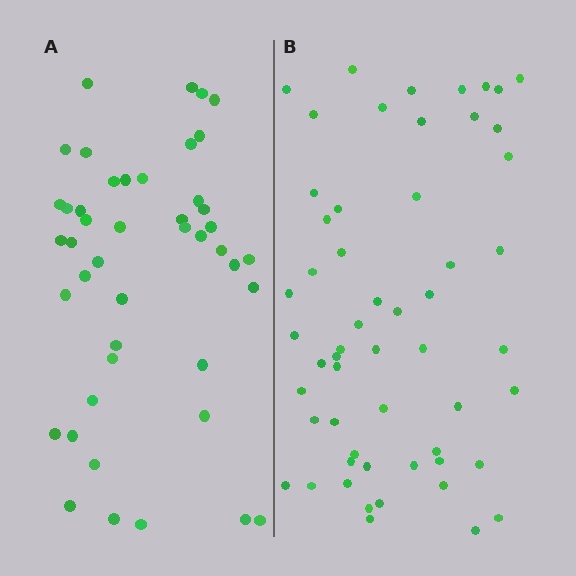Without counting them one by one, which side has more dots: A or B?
Region B (the right region) has more dots.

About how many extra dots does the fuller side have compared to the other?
Region B has roughly 12 or so more dots than region A.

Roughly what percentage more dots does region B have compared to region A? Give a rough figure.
About 25% more.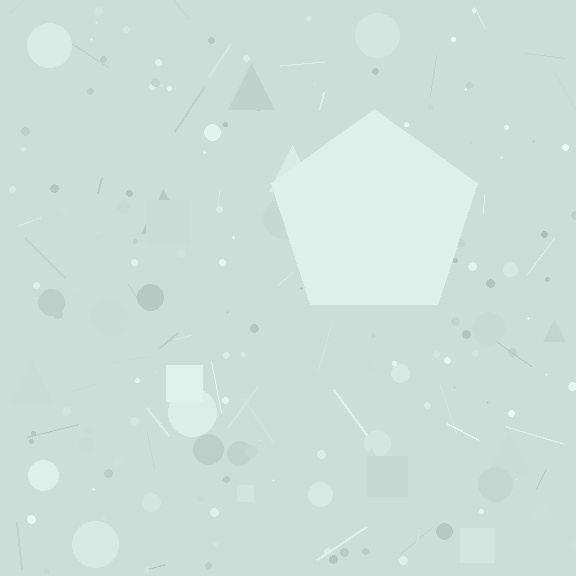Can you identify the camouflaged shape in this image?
The camouflaged shape is a pentagon.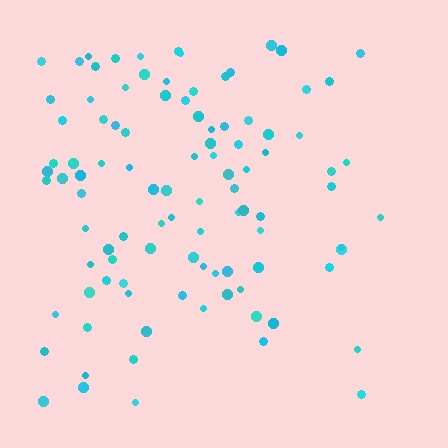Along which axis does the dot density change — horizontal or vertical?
Horizontal.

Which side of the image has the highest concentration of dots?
The left.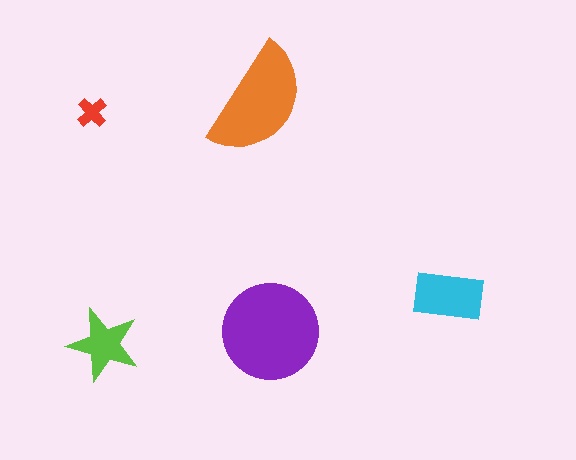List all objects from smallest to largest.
The red cross, the lime star, the cyan rectangle, the orange semicircle, the purple circle.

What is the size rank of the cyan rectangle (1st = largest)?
3rd.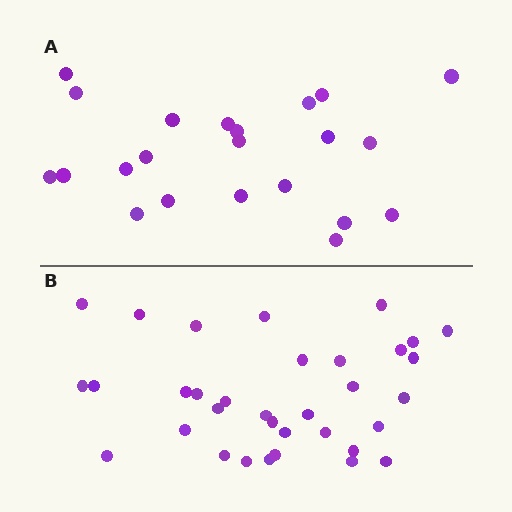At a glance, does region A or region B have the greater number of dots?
Region B (the bottom region) has more dots.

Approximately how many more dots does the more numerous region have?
Region B has roughly 12 or so more dots than region A.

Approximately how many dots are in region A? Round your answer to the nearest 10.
About 20 dots. (The exact count is 22, which rounds to 20.)